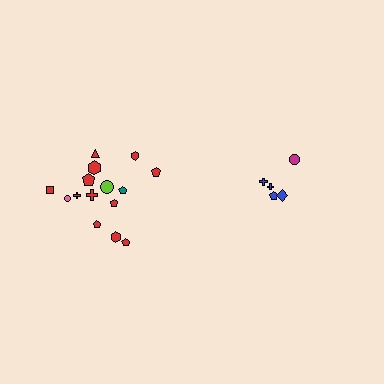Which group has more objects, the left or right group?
The left group.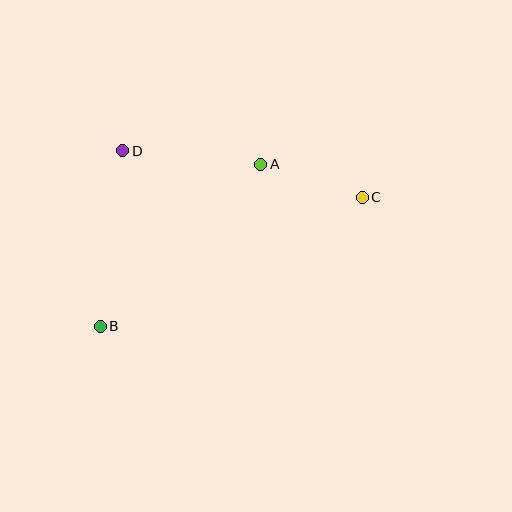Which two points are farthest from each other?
Points B and C are farthest from each other.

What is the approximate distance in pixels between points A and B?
The distance between A and B is approximately 228 pixels.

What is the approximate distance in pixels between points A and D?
The distance between A and D is approximately 138 pixels.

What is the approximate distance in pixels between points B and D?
The distance between B and D is approximately 177 pixels.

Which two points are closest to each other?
Points A and C are closest to each other.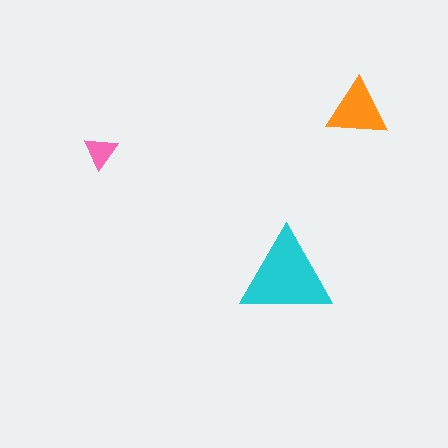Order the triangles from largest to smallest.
the cyan one, the orange one, the pink one.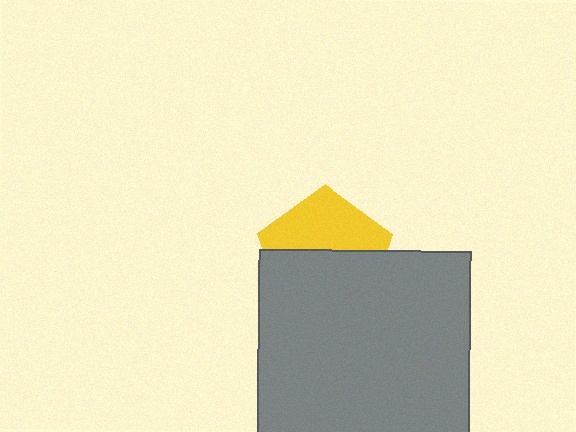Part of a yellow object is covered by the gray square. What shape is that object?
It is a pentagon.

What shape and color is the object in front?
The object in front is a gray square.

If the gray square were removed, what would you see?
You would see the complete yellow pentagon.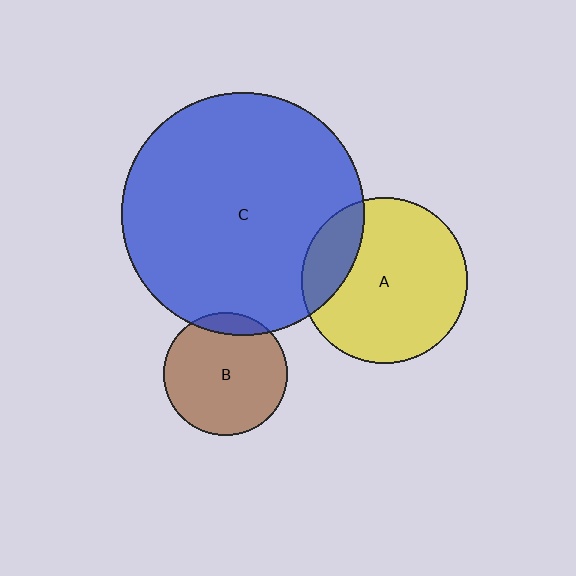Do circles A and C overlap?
Yes.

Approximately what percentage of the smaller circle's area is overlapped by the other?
Approximately 20%.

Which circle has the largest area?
Circle C (blue).